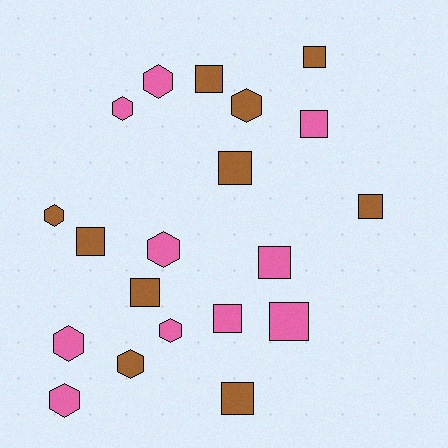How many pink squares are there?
There are 4 pink squares.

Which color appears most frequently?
Pink, with 10 objects.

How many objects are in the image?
There are 20 objects.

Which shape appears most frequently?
Square, with 11 objects.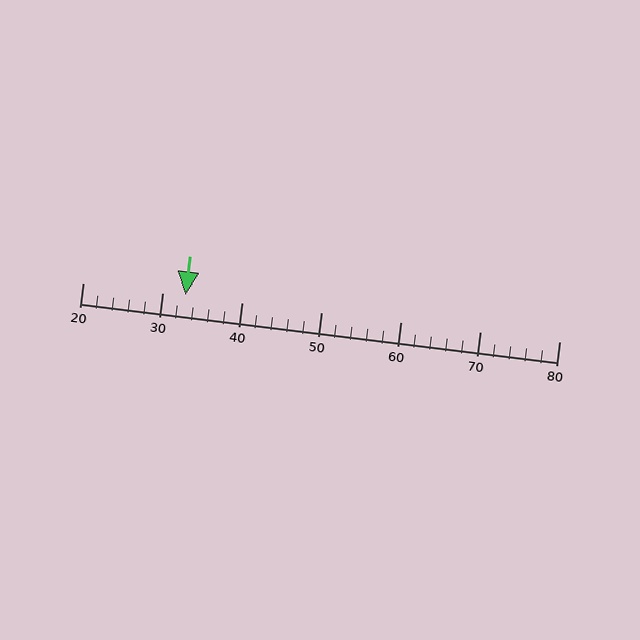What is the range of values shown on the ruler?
The ruler shows values from 20 to 80.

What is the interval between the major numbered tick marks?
The major tick marks are spaced 10 units apart.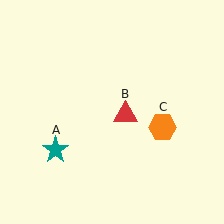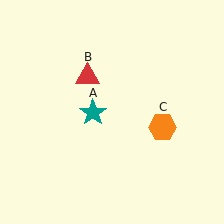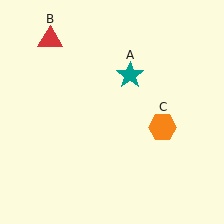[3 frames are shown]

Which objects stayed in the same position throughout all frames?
Orange hexagon (object C) remained stationary.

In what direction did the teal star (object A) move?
The teal star (object A) moved up and to the right.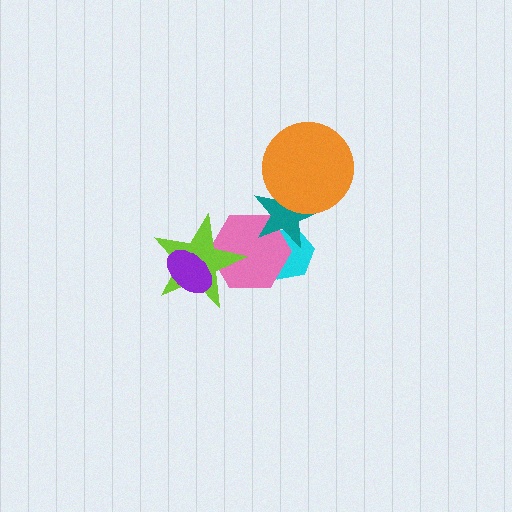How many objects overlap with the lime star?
2 objects overlap with the lime star.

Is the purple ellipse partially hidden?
No, no other shape covers it.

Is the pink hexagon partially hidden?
Yes, it is partially covered by another shape.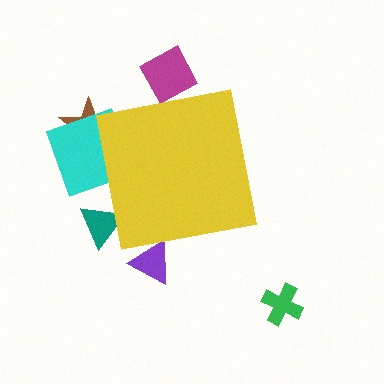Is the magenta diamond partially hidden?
Yes, the magenta diamond is partially hidden behind the yellow square.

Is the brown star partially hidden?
Yes, the brown star is partially hidden behind the yellow square.